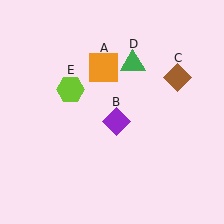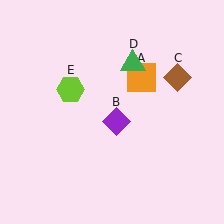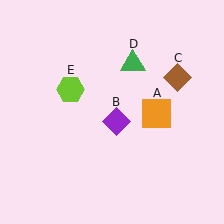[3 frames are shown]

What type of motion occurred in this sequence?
The orange square (object A) rotated clockwise around the center of the scene.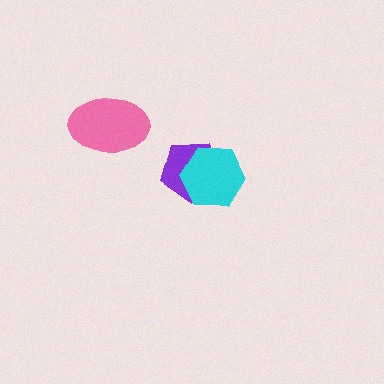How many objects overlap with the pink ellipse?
0 objects overlap with the pink ellipse.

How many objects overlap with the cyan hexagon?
1 object overlaps with the cyan hexagon.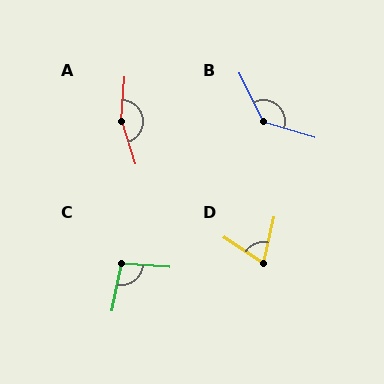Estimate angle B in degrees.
Approximately 133 degrees.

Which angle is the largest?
A, at approximately 157 degrees.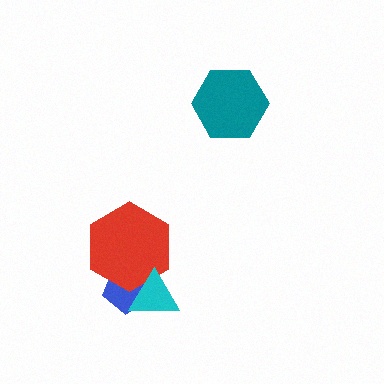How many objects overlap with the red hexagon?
2 objects overlap with the red hexagon.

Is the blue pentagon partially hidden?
Yes, it is partially covered by another shape.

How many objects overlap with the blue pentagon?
2 objects overlap with the blue pentagon.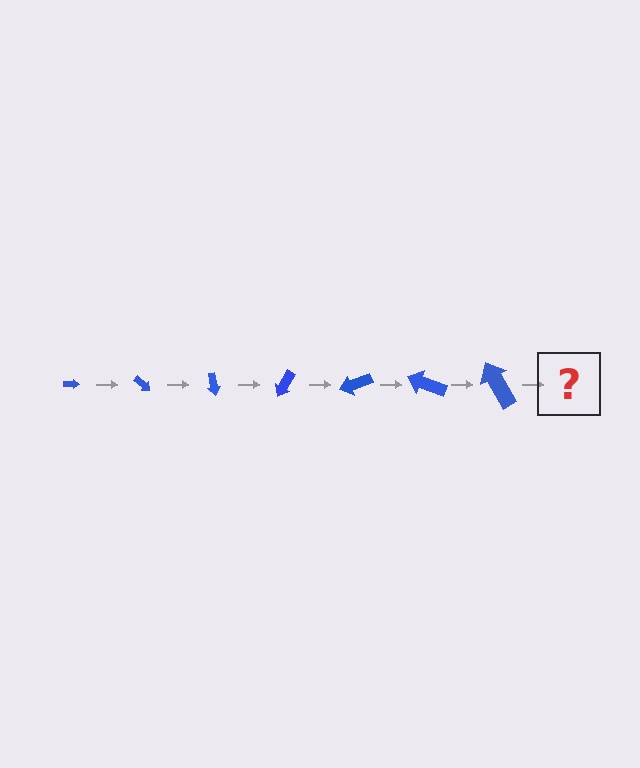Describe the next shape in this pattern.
It should be an arrow, larger than the previous one and rotated 280 degrees from the start.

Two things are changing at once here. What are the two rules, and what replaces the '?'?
The two rules are that the arrow grows larger each step and it rotates 40 degrees each step. The '?' should be an arrow, larger than the previous one and rotated 280 degrees from the start.